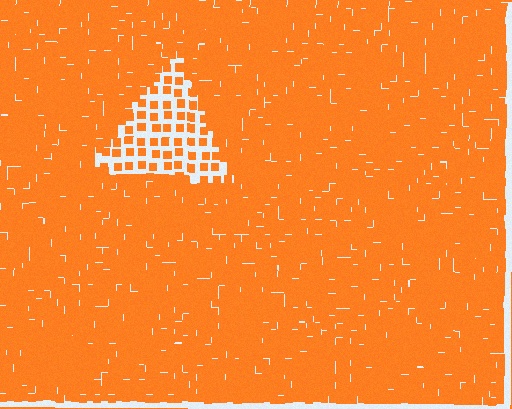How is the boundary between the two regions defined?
The boundary is defined by a change in element density (approximately 2.9x ratio). All elements are the same color, size, and shape.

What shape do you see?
I see a triangle.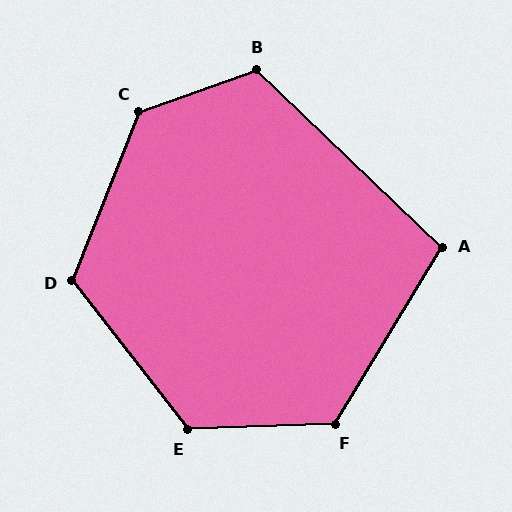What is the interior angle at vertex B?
Approximately 117 degrees (obtuse).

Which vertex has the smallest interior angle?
A, at approximately 103 degrees.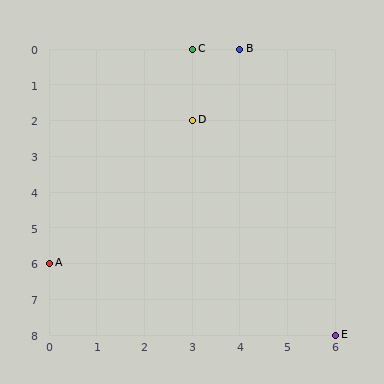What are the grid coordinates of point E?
Point E is at grid coordinates (6, 8).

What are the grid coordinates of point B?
Point B is at grid coordinates (4, 0).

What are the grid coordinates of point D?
Point D is at grid coordinates (3, 2).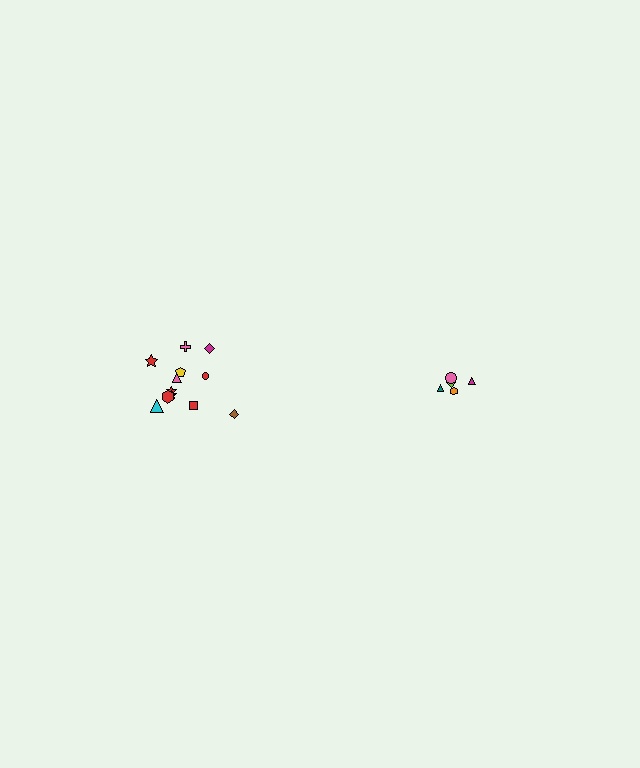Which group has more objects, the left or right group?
The left group.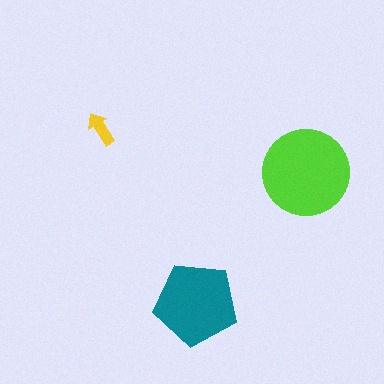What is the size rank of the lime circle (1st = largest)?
1st.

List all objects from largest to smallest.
The lime circle, the teal pentagon, the yellow arrow.